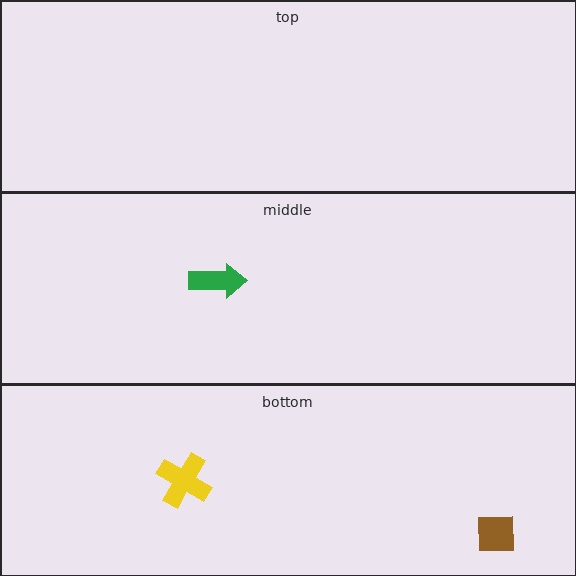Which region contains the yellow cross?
The bottom region.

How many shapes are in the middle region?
1.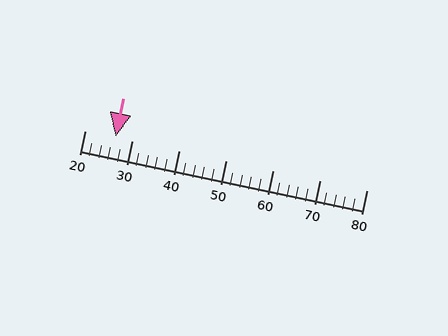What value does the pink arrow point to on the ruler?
The pink arrow points to approximately 26.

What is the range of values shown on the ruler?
The ruler shows values from 20 to 80.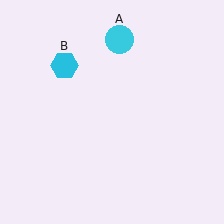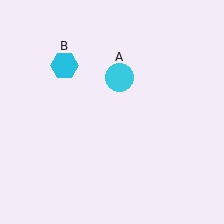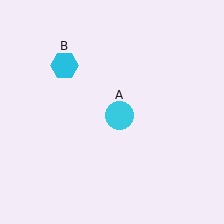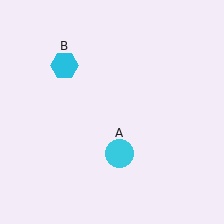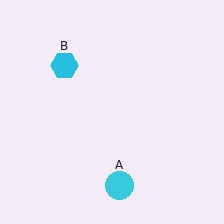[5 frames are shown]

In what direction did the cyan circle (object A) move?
The cyan circle (object A) moved down.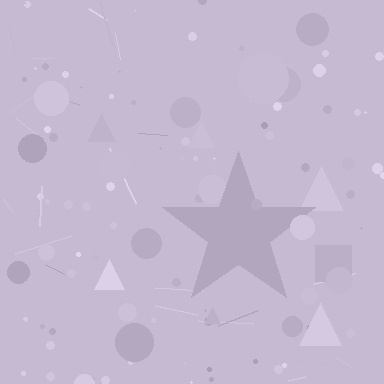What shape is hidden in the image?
A star is hidden in the image.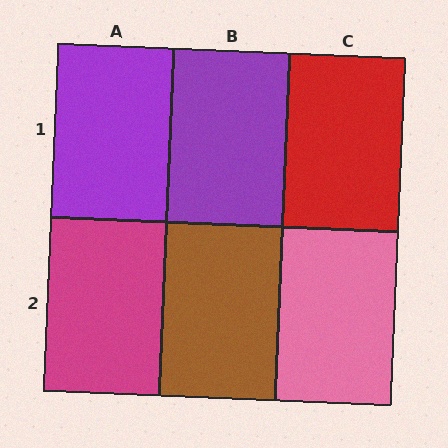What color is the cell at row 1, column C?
Red.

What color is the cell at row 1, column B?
Purple.